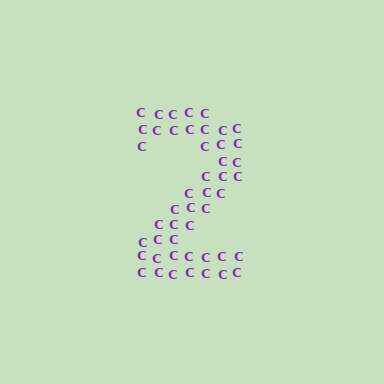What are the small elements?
The small elements are letter C's.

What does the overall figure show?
The overall figure shows the digit 2.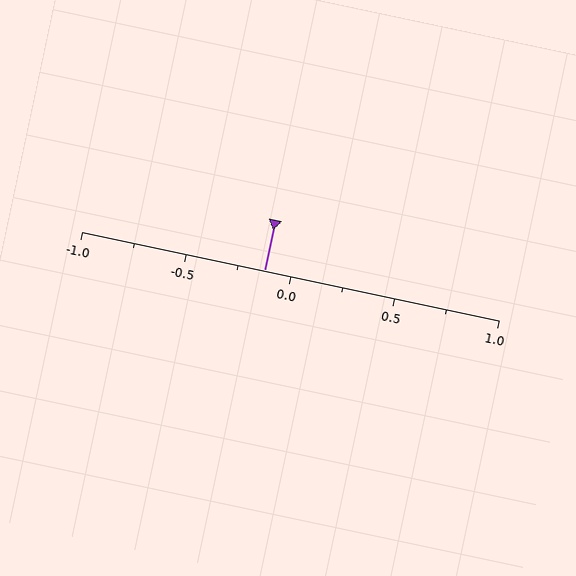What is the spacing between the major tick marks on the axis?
The major ticks are spaced 0.5 apart.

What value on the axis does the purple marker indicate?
The marker indicates approximately -0.12.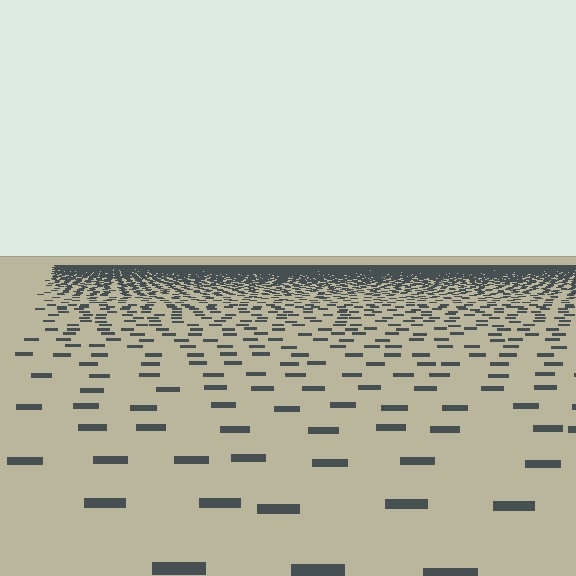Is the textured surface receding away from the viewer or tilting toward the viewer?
The surface is receding away from the viewer. Texture elements get smaller and denser toward the top.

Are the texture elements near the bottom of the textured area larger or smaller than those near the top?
Larger. Near the bottom, elements are closer to the viewer and appear at a bigger on-screen size.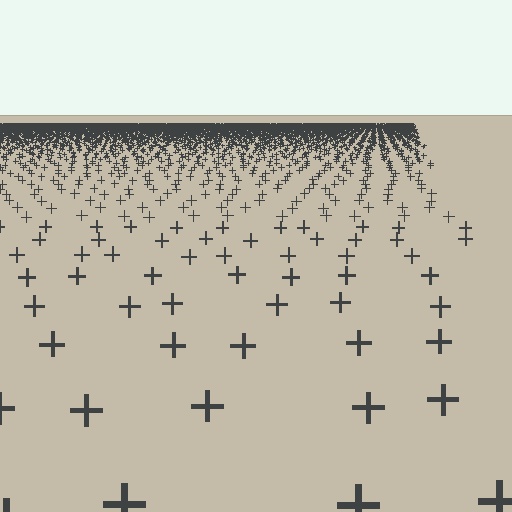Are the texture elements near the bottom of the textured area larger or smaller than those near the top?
Larger. Near the bottom, elements are closer to the viewer and appear at a bigger on-screen size.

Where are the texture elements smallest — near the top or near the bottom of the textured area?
Near the top.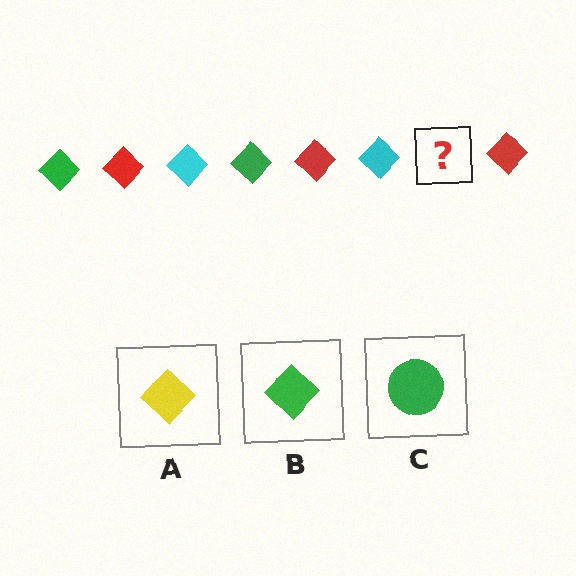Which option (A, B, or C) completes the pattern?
B.